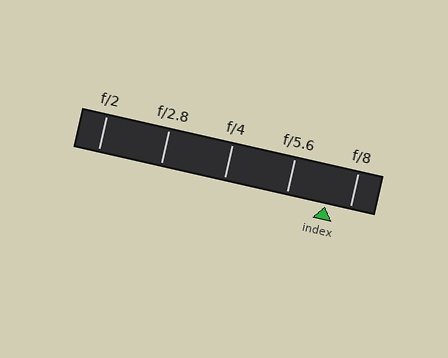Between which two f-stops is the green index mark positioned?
The index mark is between f/5.6 and f/8.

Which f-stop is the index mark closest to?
The index mark is closest to f/8.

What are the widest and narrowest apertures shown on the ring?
The widest aperture shown is f/2 and the narrowest is f/8.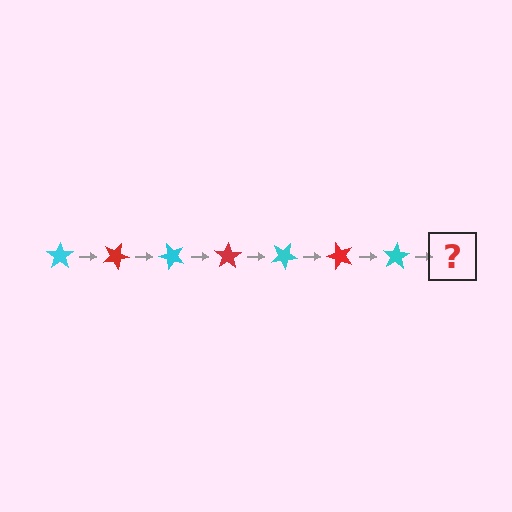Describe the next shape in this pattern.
It should be a red star, rotated 175 degrees from the start.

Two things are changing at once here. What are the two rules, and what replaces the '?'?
The two rules are that it rotates 25 degrees each step and the color cycles through cyan and red. The '?' should be a red star, rotated 175 degrees from the start.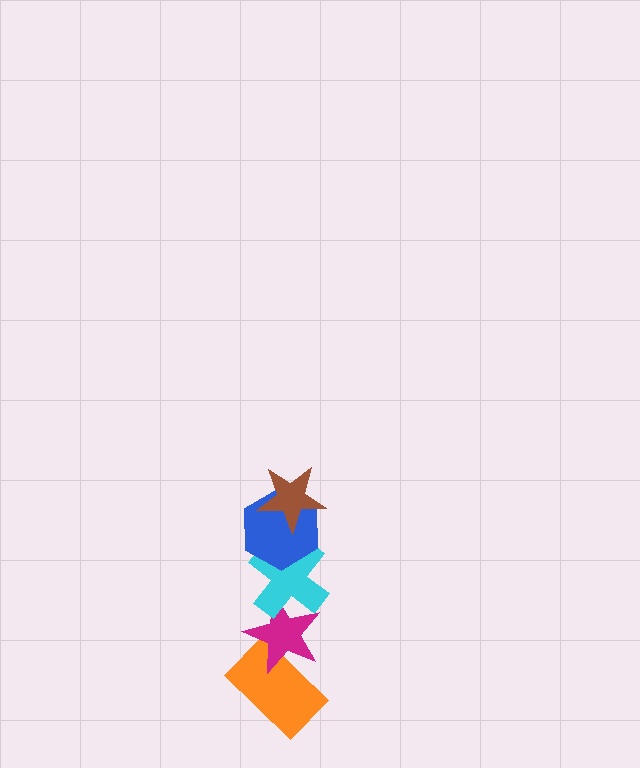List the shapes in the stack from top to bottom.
From top to bottom: the brown star, the blue hexagon, the cyan cross, the magenta star, the orange rectangle.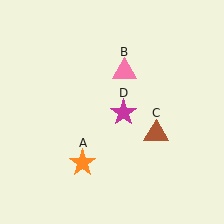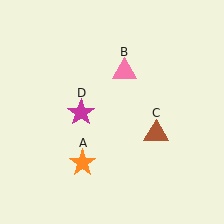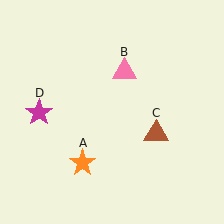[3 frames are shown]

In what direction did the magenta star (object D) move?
The magenta star (object D) moved left.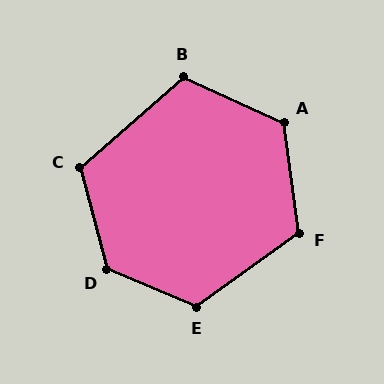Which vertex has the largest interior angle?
D, at approximately 128 degrees.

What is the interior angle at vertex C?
Approximately 116 degrees (obtuse).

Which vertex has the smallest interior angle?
B, at approximately 115 degrees.